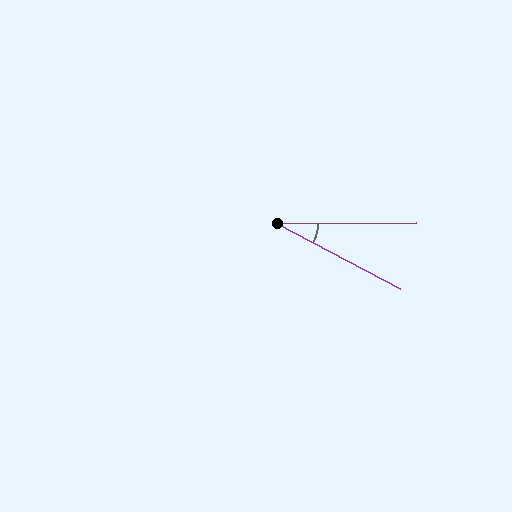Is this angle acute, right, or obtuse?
It is acute.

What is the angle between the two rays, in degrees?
Approximately 28 degrees.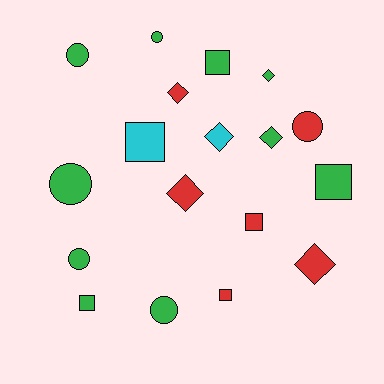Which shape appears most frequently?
Diamond, with 6 objects.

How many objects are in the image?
There are 18 objects.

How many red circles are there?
There is 1 red circle.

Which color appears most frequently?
Green, with 10 objects.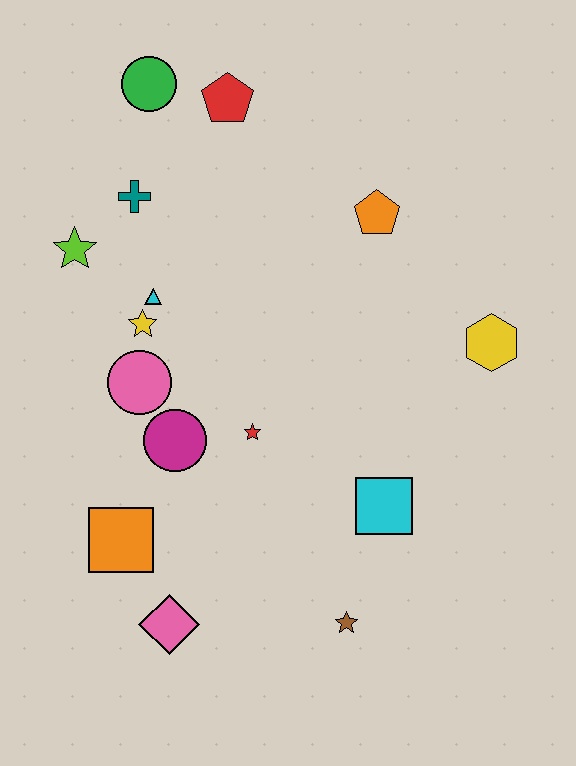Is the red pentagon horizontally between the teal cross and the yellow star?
No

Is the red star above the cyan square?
Yes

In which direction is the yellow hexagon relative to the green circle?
The yellow hexagon is to the right of the green circle.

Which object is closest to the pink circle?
The yellow star is closest to the pink circle.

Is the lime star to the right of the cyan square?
No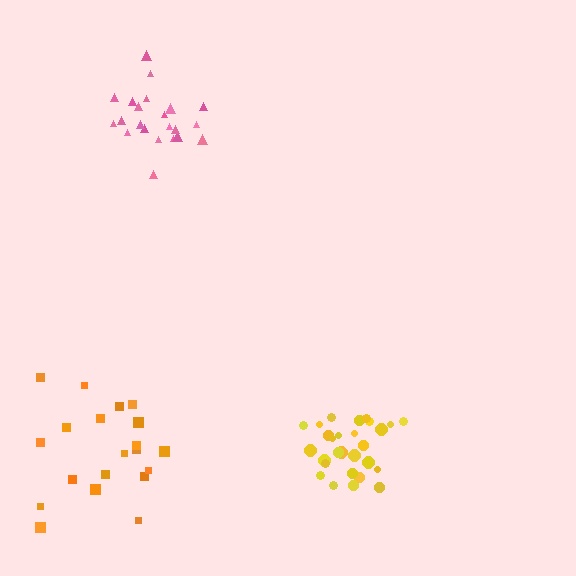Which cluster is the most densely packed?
Yellow.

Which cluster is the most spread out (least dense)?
Orange.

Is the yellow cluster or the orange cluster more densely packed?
Yellow.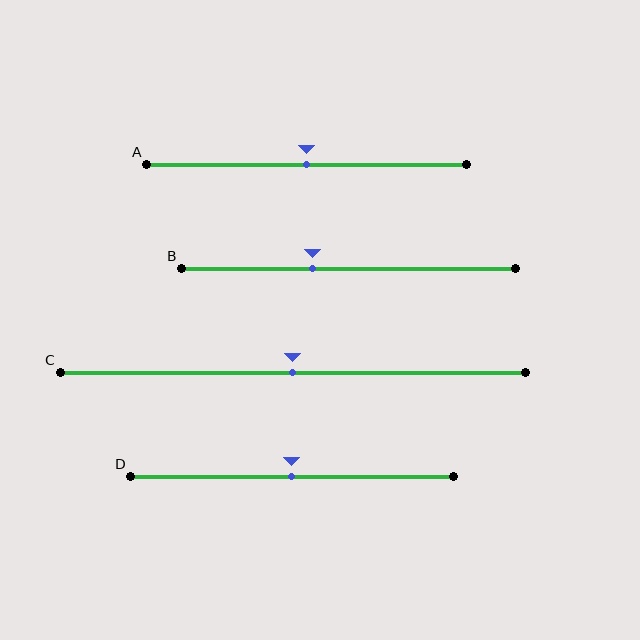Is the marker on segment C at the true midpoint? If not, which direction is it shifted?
Yes, the marker on segment C is at the true midpoint.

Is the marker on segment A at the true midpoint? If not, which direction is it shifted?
Yes, the marker on segment A is at the true midpoint.